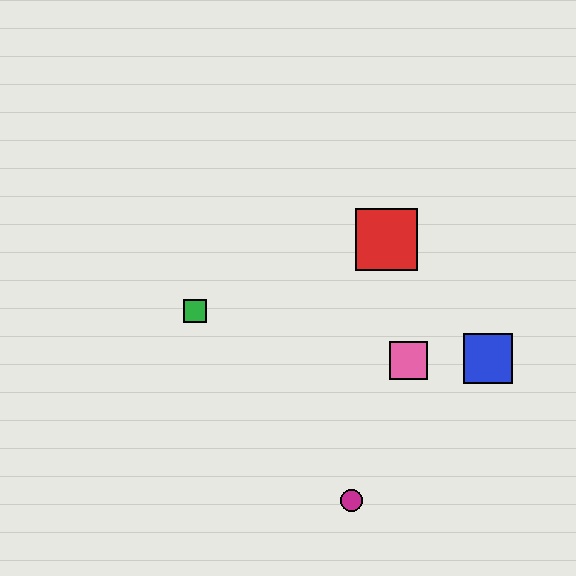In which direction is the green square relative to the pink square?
The green square is to the left of the pink square.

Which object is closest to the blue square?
The pink square is closest to the blue square.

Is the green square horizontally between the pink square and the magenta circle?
No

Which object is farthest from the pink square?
The green square is farthest from the pink square.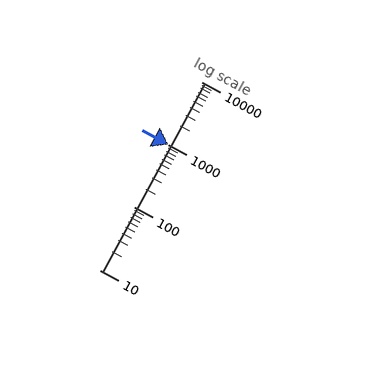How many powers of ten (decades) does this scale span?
The scale spans 3 decades, from 10 to 10000.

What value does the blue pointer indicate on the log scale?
The pointer indicates approximately 1000.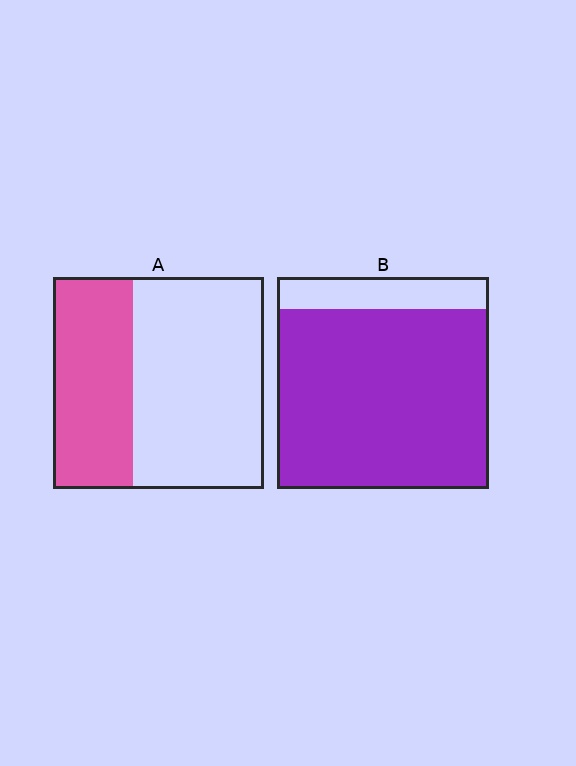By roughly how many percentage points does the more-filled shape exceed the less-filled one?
By roughly 45 percentage points (B over A).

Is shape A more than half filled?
No.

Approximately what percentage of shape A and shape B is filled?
A is approximately 40% and B is approximately 85%.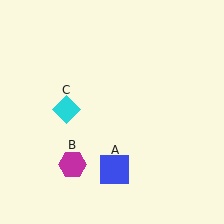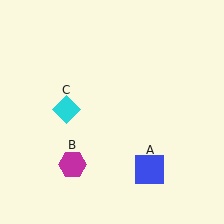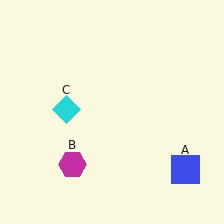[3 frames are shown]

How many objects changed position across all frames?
1 object changed position: blue square (object A).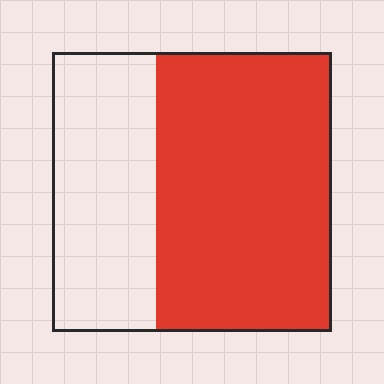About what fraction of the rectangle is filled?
About five eighths (5/8).